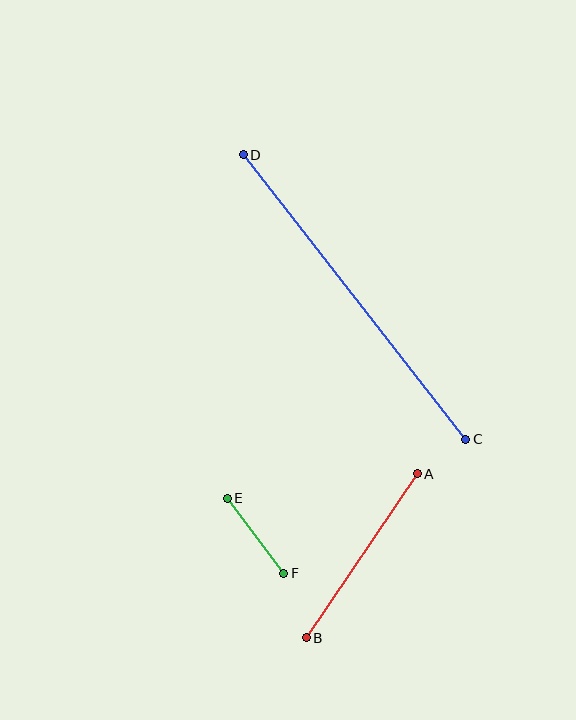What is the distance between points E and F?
The distance is approximately 94 pixels.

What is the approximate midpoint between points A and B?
The midpoint is at approximately (362, 556) pixels.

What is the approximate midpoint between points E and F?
The midpoint is at approximately (256, 536) pixels.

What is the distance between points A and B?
The distance is approximately 198 pixels.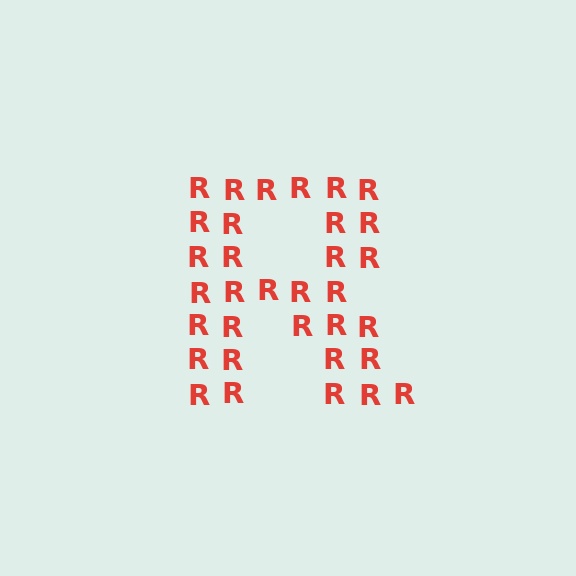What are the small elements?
The small elements are letter R's.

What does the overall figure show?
The overall figure shows the letter R.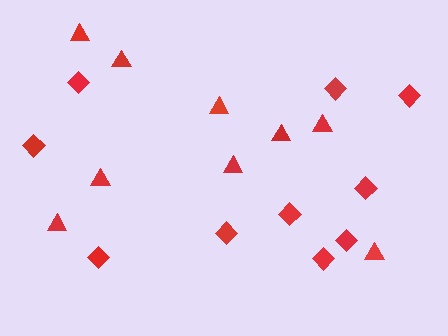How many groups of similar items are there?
There are 2 groups: one group of diamonds (10) and one group of triangles (9).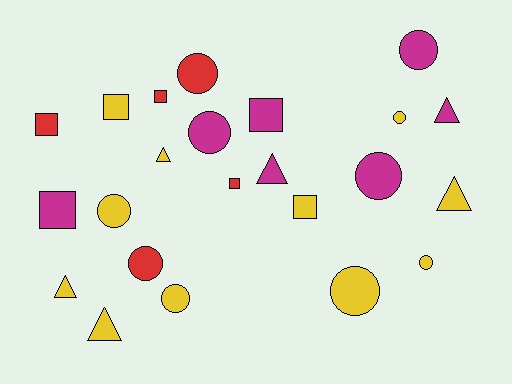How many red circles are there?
There are 2 red circles.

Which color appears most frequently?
Yellow, with 11 objects.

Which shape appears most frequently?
Circle, with 10 objects.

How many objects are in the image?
There are 23 objects.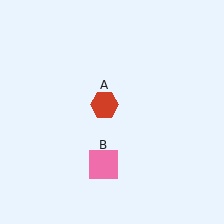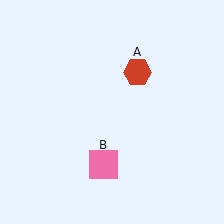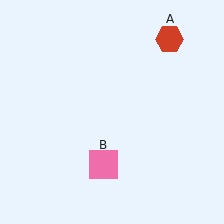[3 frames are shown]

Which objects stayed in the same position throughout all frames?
Pink square (object B) remained stationary.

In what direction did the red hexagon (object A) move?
The red hexagon (object A) moved up and to the right.